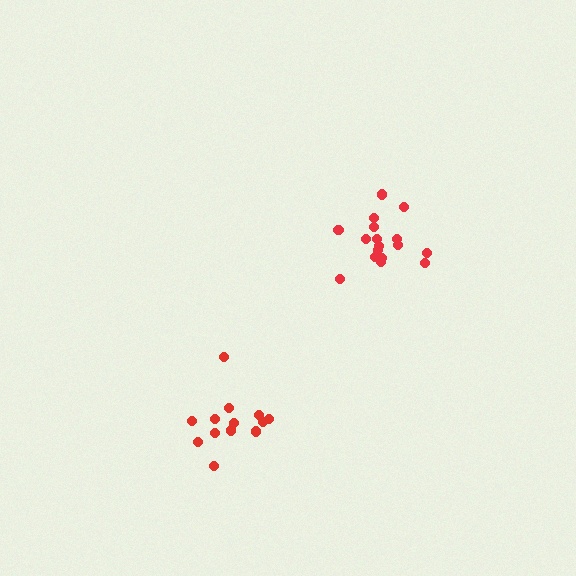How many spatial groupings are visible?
There are 2 spatial groupings.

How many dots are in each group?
Group 1: 13 dots, Group 2: 17 dots (30 total).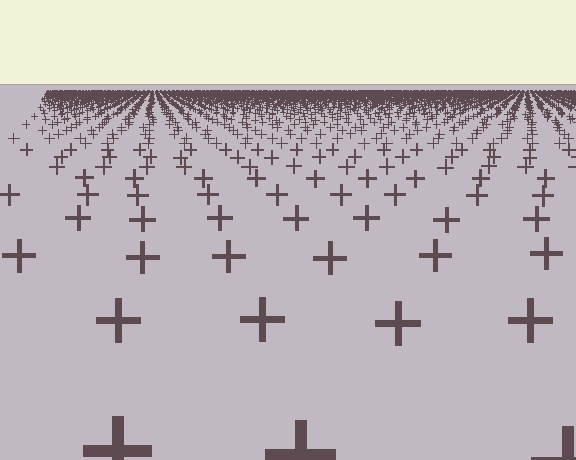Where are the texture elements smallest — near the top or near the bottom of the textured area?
Near the top.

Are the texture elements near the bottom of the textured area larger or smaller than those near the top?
Larger. Near the bottom, elements are closer to the viewer and appear at a bigger on-screen size.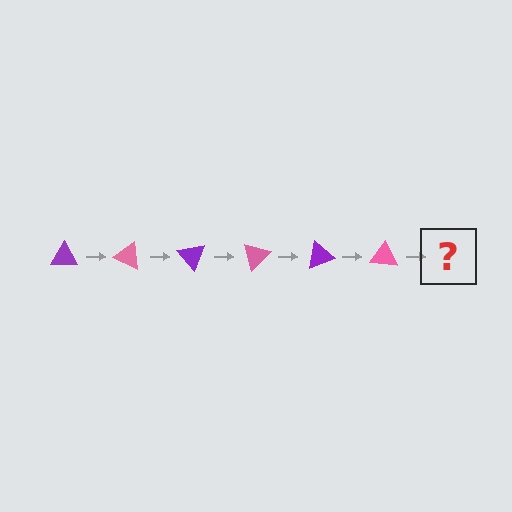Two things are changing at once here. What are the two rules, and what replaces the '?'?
The two rules are that it rotates 25 degrees each step and the color cycles through purple and pink. The '?' should be a purple triangle, rotated 150 degrees from the start.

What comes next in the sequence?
The next element should be a purple triangle, rotated 150 degrees from the start.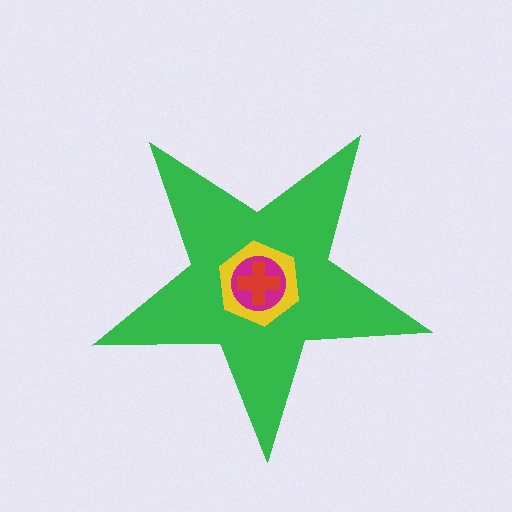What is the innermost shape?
The red cross.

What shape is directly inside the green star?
The yellow hexagon.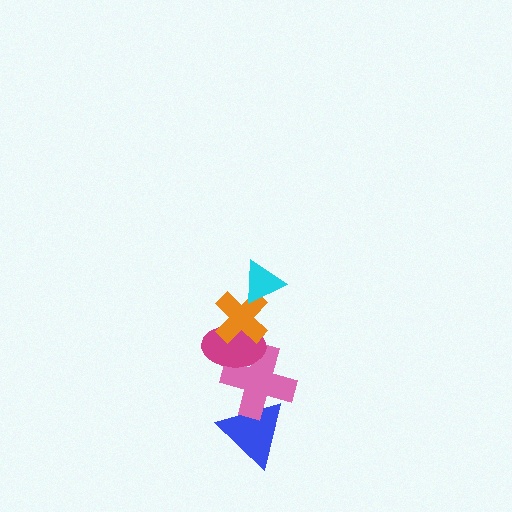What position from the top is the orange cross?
The orange cross is 2nd from the top.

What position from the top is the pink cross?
The pink cross is 4th from the top.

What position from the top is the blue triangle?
The blue triangle is 5th from the top.